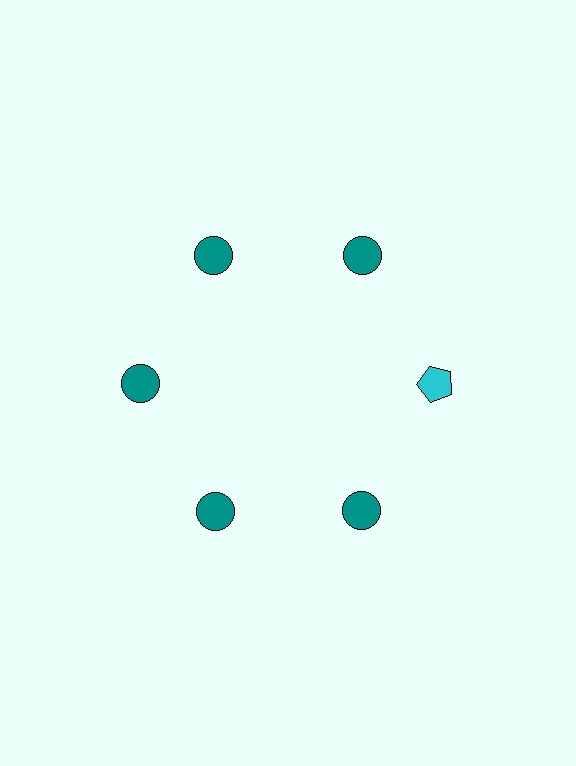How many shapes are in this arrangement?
There are 6 shapes arranged in a ring pattern.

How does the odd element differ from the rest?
It differs in both color (cyan instead of teal) and shape (pentagon instead of circle).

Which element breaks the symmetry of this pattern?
The cyan pentagon at roughly the 3 o'clock position breaks the symmetry. All other shapes are teal circles.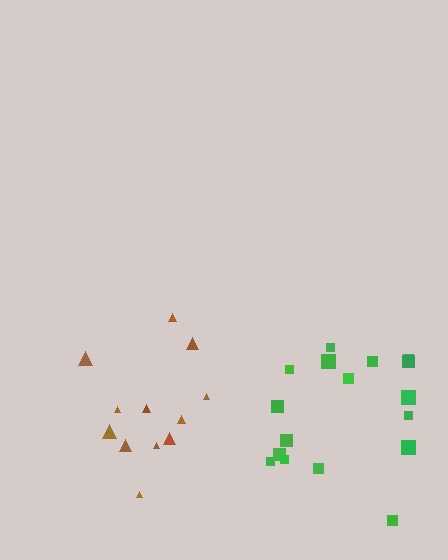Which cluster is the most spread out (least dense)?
Green.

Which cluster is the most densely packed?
Brown.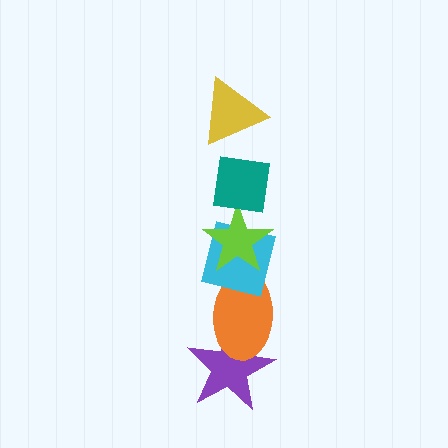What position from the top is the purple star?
The purple star is 6th from the top.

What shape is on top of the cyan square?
The lime star is on top of the cyan square.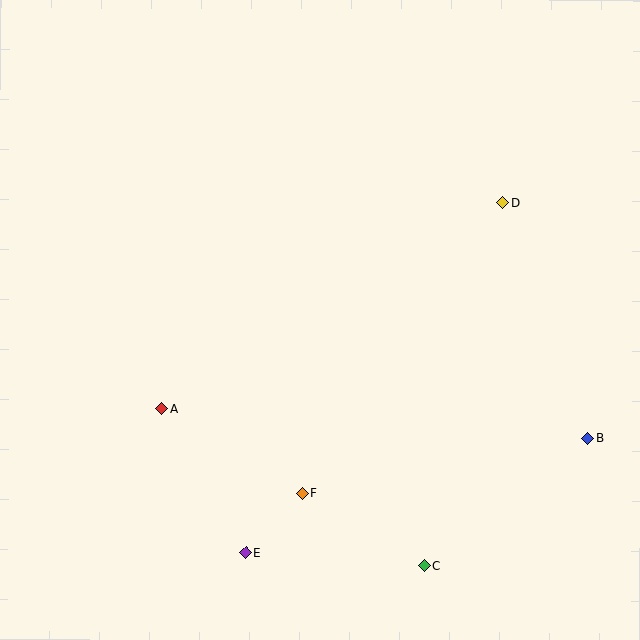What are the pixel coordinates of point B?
Point B is at (587, 438).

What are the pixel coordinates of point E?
Point E is at (246, 552).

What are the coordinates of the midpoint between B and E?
The midpoint between B and E is at (417, 495).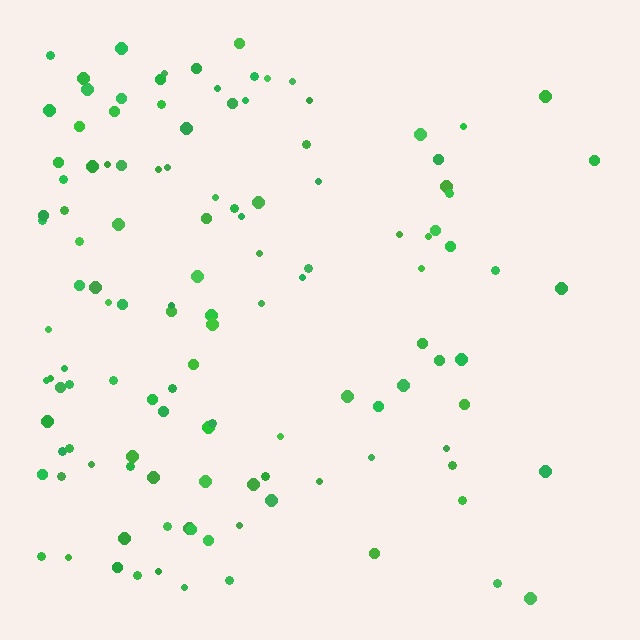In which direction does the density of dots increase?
From right to left, with the left side densest.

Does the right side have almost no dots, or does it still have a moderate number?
Still a moderate number, just noticeably fewer than the left.